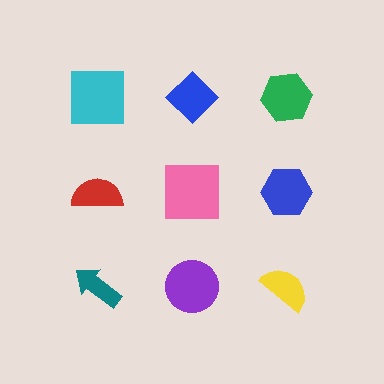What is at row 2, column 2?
A pink square.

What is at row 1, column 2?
A blue diamond.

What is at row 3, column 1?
A teal arrow.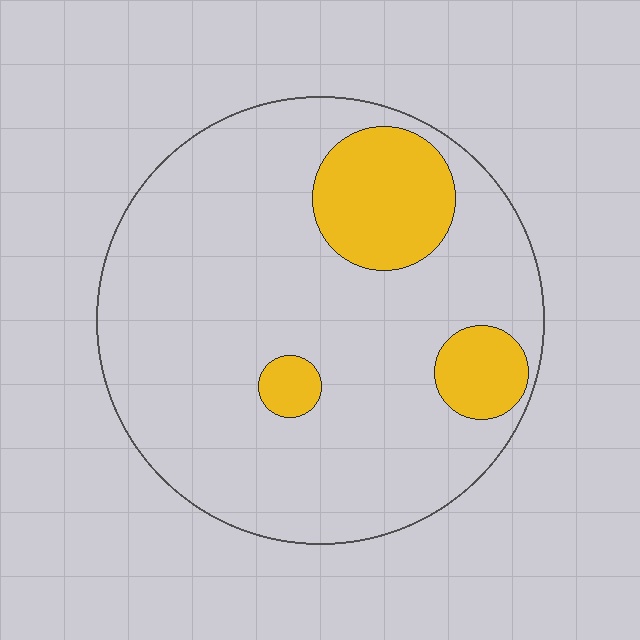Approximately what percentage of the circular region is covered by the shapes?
Approximately 15%.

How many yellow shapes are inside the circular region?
3.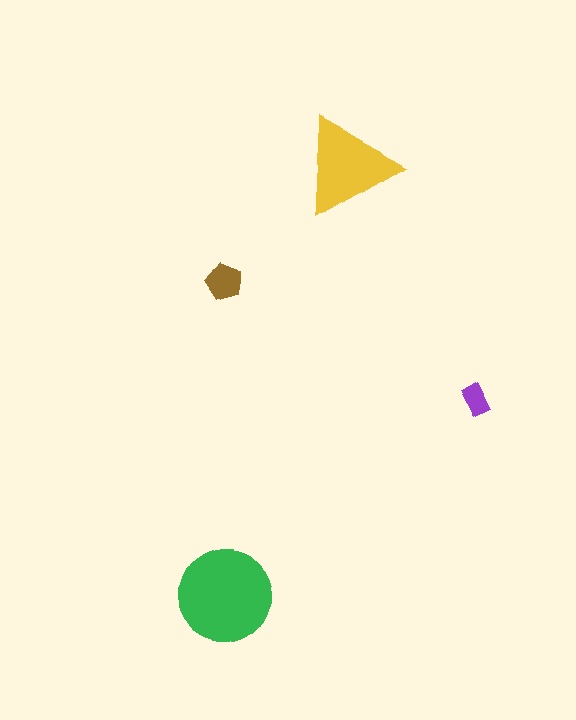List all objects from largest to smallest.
The green circle, the yellow triangle, the brown pentagon, the purple rectangle.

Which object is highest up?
The yellow triangle is topmost.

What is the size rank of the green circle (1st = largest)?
1st.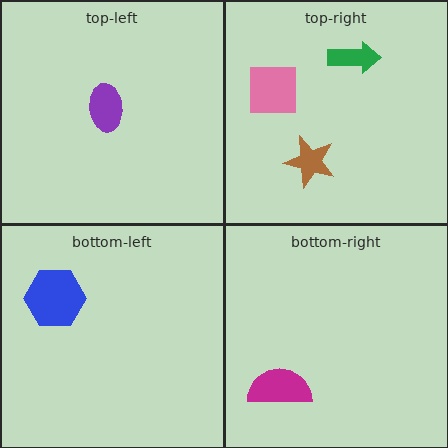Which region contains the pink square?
The top-right region.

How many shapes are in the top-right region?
3.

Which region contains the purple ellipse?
The top-left region.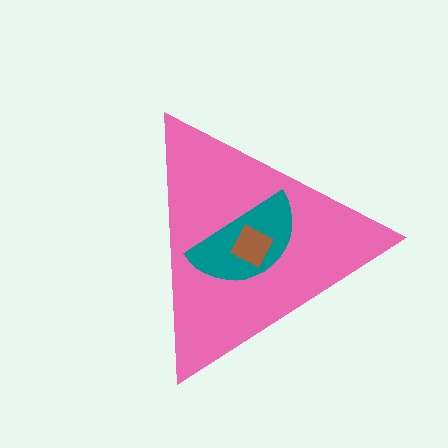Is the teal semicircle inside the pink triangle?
Yes.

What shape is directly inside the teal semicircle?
The brown square.